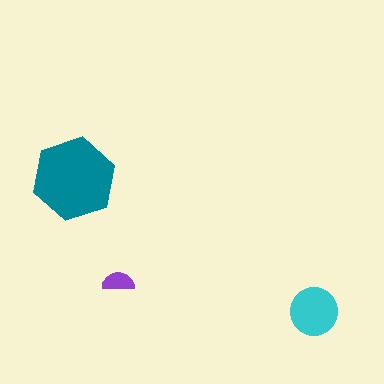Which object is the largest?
The teal hexagon.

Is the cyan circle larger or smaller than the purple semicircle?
Larger.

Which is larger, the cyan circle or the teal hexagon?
The teal hexagon.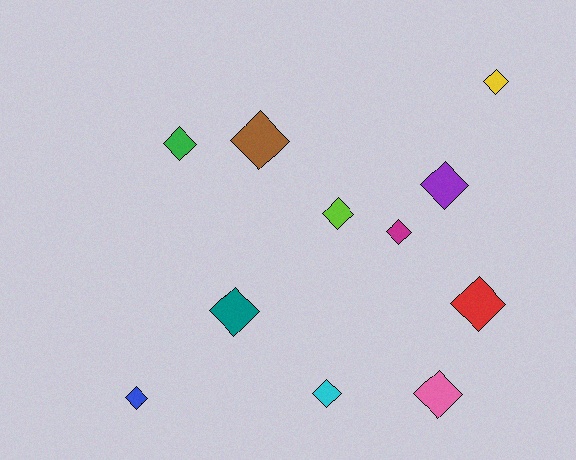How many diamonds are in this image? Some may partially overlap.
There are 11 diamonds.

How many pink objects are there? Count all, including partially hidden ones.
There is 1 pink object.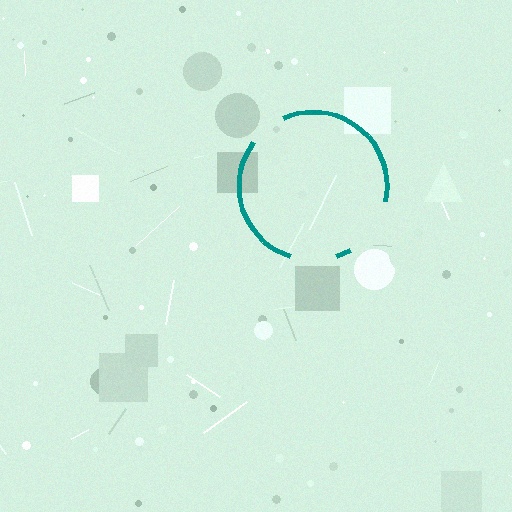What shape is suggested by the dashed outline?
The dashed outline suggests a circle.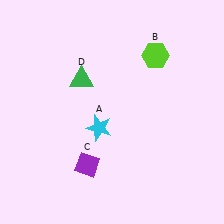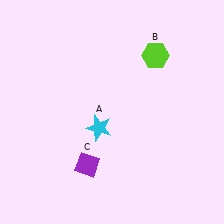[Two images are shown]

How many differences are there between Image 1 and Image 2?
There is 1 difference between the two images.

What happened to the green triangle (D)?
The green triangle (D) was removed in Image 2. It was in the top-left area of Image 1.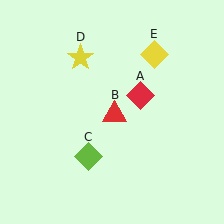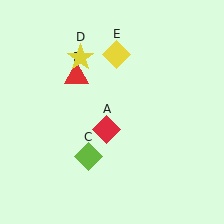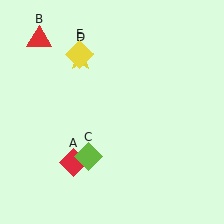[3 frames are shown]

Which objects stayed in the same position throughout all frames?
Lime diamond (object C) and yellow star (object D) remained stationary.